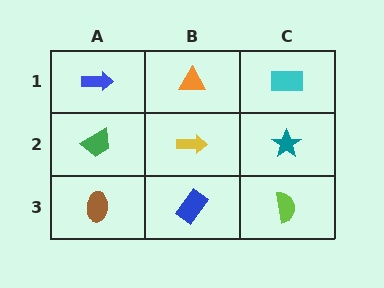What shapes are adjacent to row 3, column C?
A teal star (row 2, column C), a blue rectangle (row 3, column B).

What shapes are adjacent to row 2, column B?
An orange triangle (row 1, column B), a blue rectangle (row 3, column B), a green trapezoid (row 2, column A), a teal star (row 2, column C).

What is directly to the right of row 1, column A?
An orange triangle.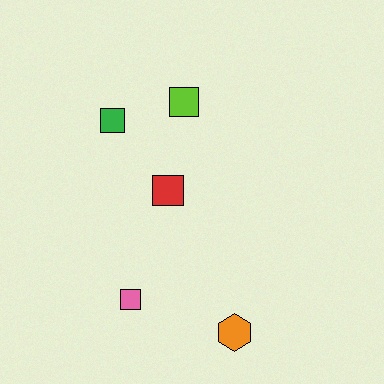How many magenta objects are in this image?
There are no magenta objects.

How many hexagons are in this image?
There is 1 hexagon.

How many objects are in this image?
There are 5 objects.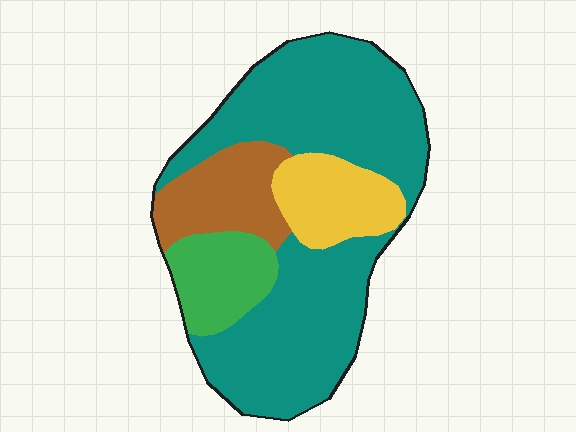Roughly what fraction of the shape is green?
Green takes up about one eighth (1/8) of the shape.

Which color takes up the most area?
Teal, at roughly 60%.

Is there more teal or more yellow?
Teal.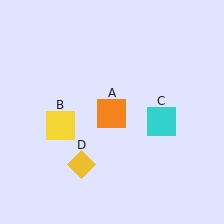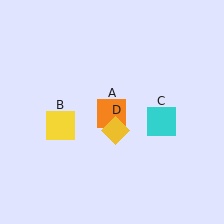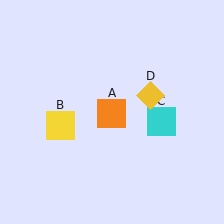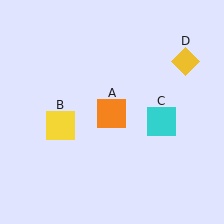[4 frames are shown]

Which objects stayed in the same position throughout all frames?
Orange square (object A) and yellow square (object B) and cyan square (object C) remained stationary.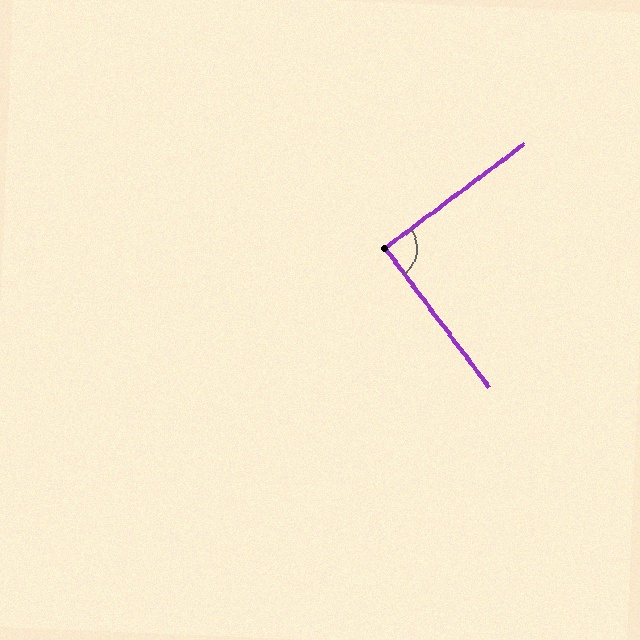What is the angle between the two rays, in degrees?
Approximately 90 degrees.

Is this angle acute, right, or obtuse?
It is approximately a right angle.